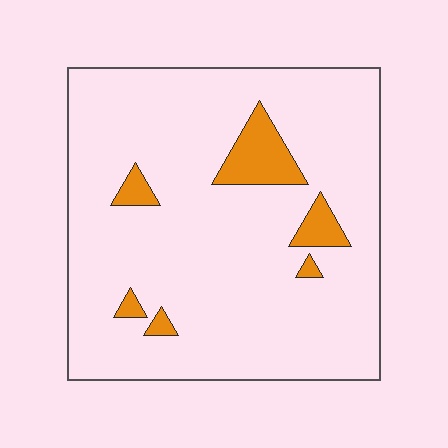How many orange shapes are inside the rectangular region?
6.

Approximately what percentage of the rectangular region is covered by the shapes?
Approximately 10%.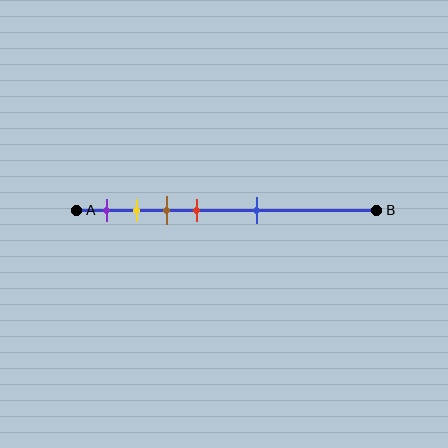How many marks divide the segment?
There are 5 marks dividing the segment.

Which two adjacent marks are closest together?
The yellow and brown marks are the closest adjacent pair.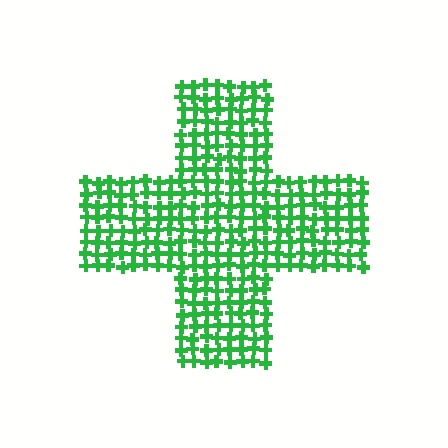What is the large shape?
The large shape is a cross.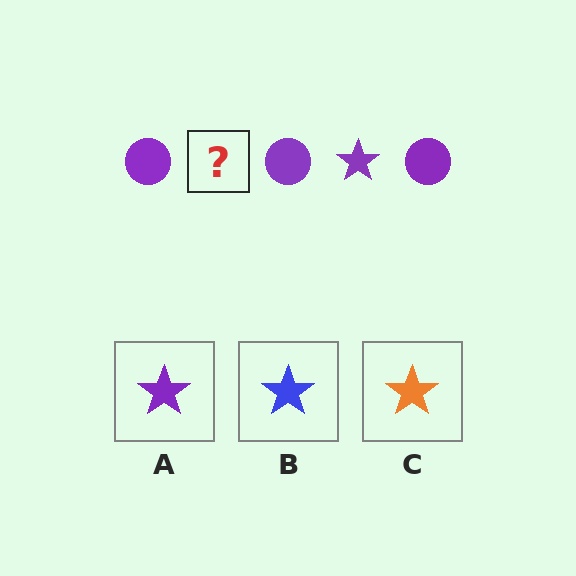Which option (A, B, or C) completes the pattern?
A.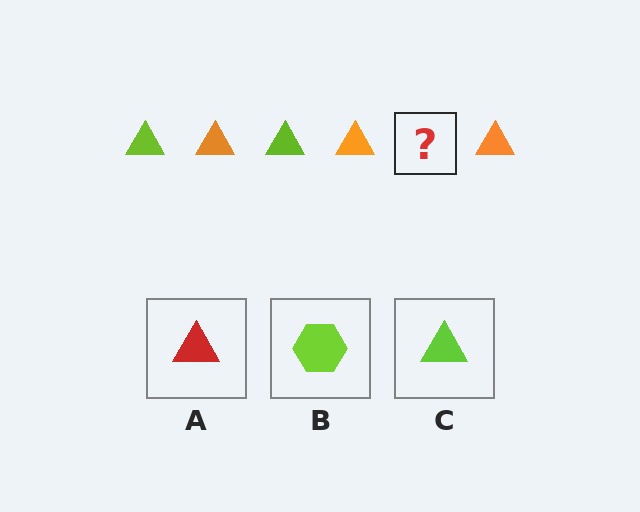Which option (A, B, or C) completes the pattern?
C.